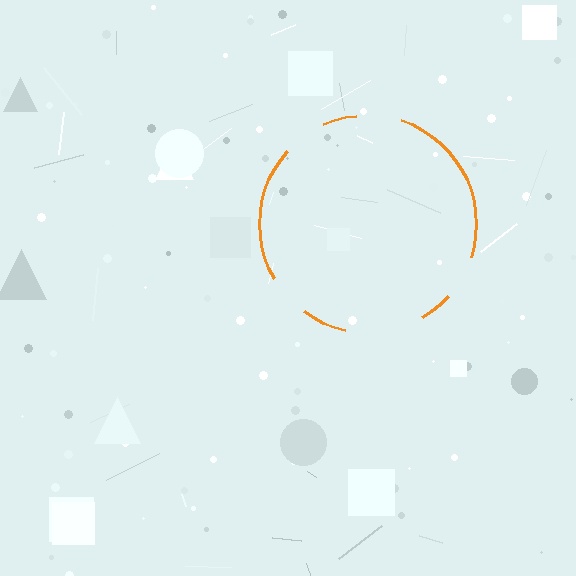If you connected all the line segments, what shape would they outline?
They would outline a circle.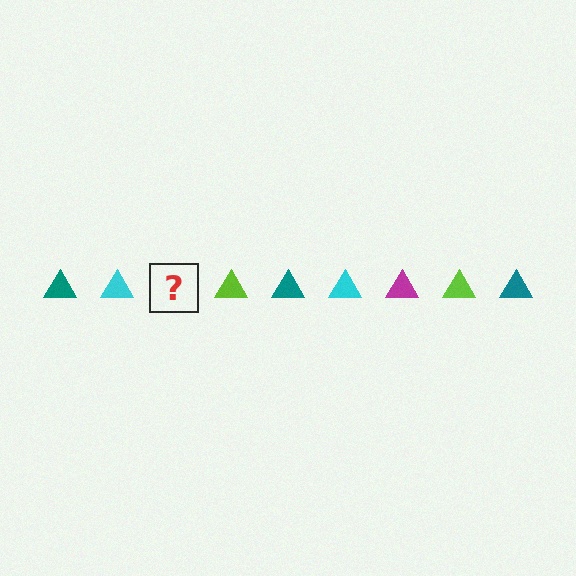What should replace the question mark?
The question mark should be replaced with a magenta triangle.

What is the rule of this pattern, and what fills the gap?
The rule is that the pattern cycles through teal, cyan, magenta, lime triangles. The gap should be filled with a magenta triangle.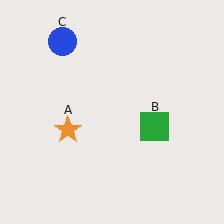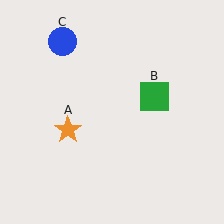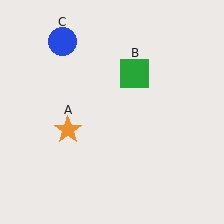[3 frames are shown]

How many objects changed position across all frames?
1 object changed position: green square (object B).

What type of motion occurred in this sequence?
The green square (object B) rotated counterclockwise around the center of the scene.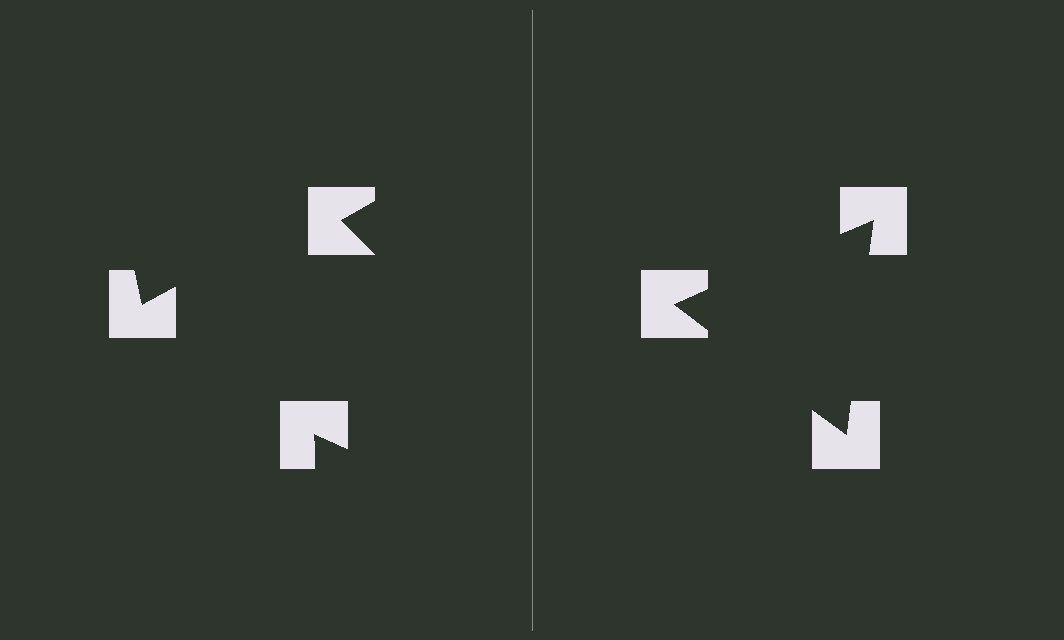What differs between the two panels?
The notched squares are positioned identically on both sides; only the wedge orientations differ. On the right they align to a triangle; on the left they are misaligned.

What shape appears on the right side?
An illusory triangle.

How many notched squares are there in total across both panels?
6 — 3 on each side.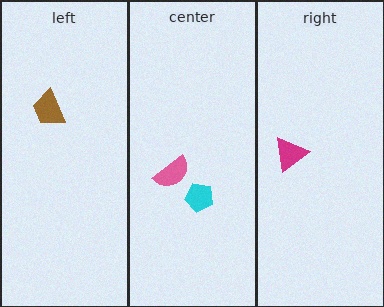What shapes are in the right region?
The magenta triangle.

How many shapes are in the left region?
1.